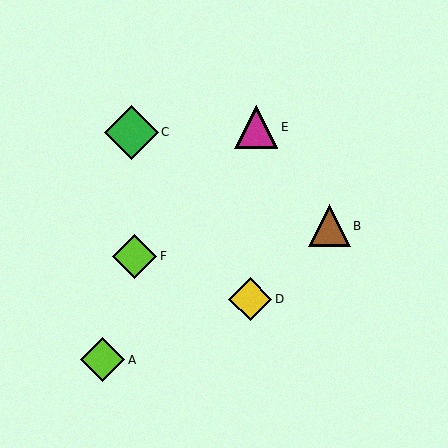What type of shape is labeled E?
Shape E is a magenta triangle.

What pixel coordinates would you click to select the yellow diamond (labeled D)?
Click at (250, 299) to select the yellow diamond D.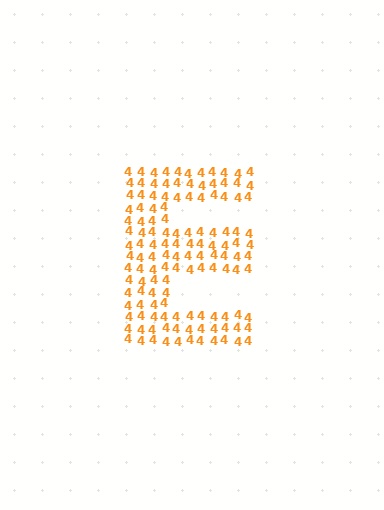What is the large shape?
The large shape is the letter E.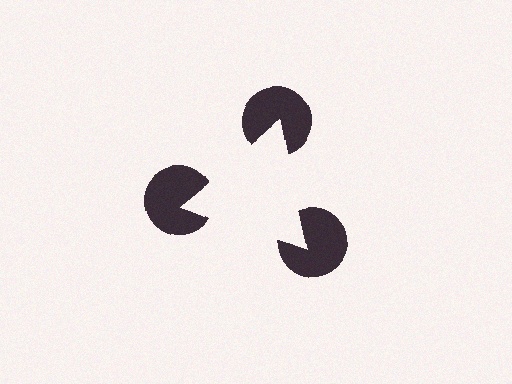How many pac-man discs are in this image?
There are 3 — one at each vertex of the illusory triangle.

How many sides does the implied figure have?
3 sides.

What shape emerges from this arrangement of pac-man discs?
An illusory triangle — its edges are inferred from the aligned wedge cuts in the pac-man discs, not physically drawn.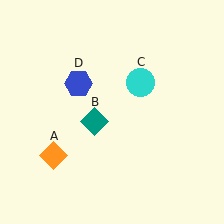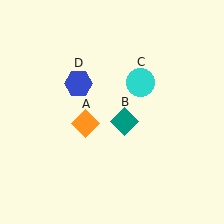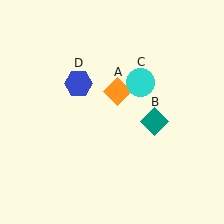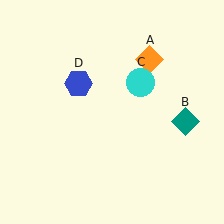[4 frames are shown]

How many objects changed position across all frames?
2 objects changed position: orange diamond (object A), teal diamond (object B).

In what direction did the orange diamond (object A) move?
The orange diamond (object A) moved up and to the right.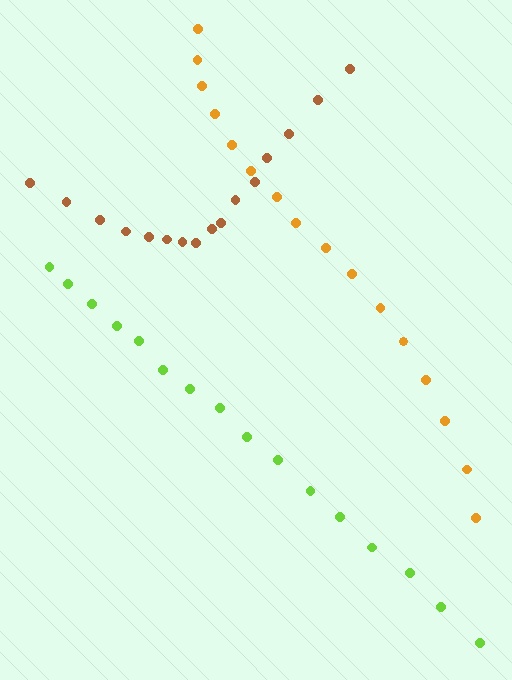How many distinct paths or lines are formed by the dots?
There are 3 distinct paths.